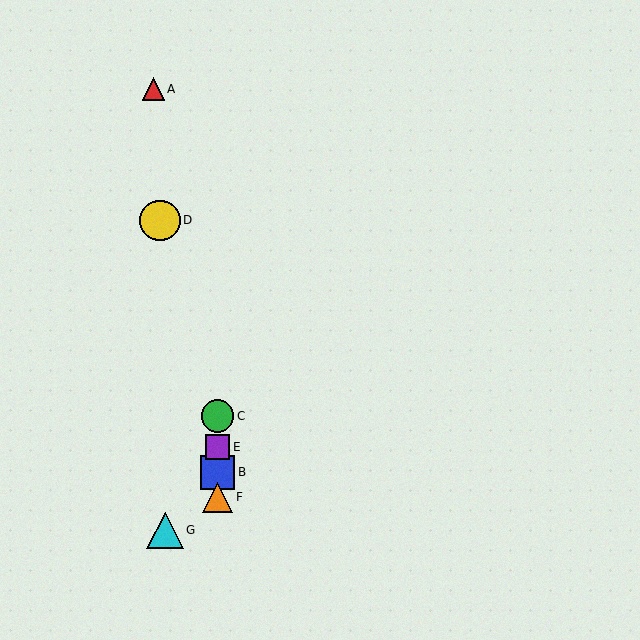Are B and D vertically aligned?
No, B is at x≈218 and D is at x≈160.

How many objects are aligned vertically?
4 objects (B, C, E, F) are aligned vertically.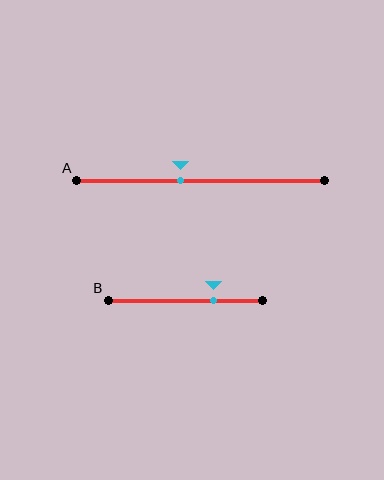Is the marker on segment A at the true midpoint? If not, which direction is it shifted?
No, the marker on segment A is shifted to the left by about 8% of the segment length.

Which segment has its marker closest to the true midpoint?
Segment A has its marker closest to the true midpoint.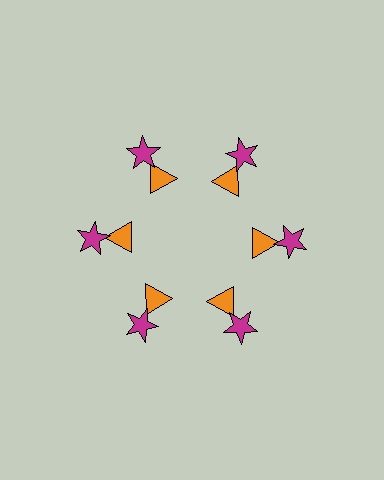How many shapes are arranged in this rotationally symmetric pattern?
There are 12 shapes, arranged in 6 groups of 2.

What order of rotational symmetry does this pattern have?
This pattern has 6-fold rotational symmetry.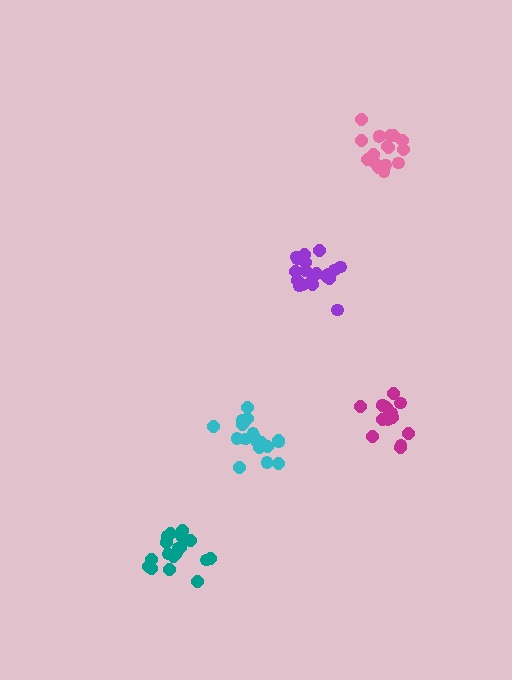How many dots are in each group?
Group 1: 16 dots, Group 2: 19 dots, Group 3: 17 dots, Group 4: 18 dots, Group 5: 18 dots (88 total).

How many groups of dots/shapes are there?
There are 5 groups.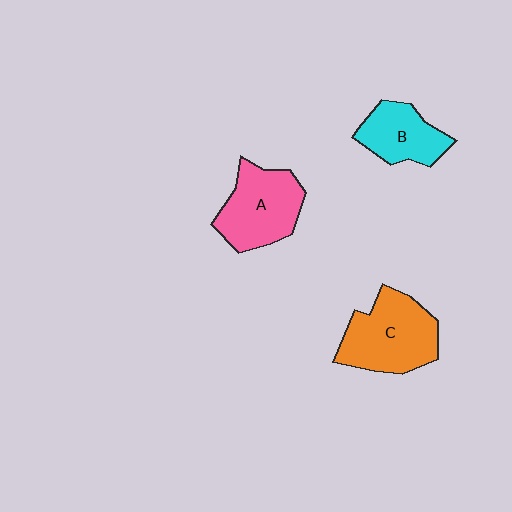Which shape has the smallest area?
Shape B (cyan).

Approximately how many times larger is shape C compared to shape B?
Approximately 1.5 times.